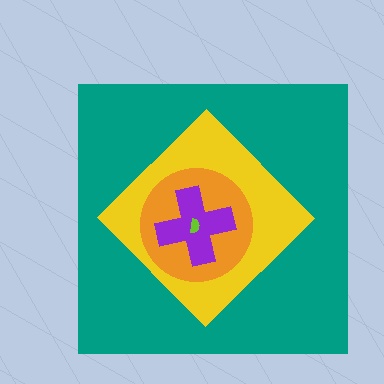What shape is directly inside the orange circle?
The purple cross.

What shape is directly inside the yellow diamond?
The orange circle.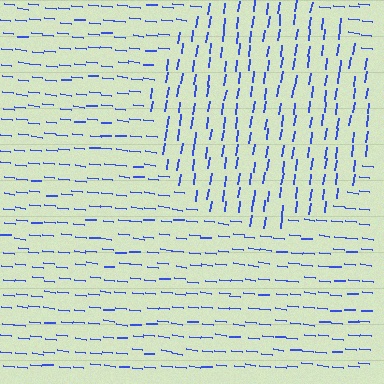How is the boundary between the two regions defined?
The boundary is defined purely by a change in line orientation (approximately 87 degrees difference). All lines are the same color and thickness.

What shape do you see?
I see a circle.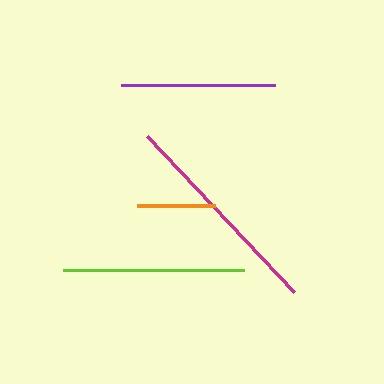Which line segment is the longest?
The magenta line is the longest at approximately 215 pixels.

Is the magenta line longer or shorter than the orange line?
The magenta line is longer than the orange line.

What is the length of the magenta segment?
The magenta segment is approximately 215 pixels long.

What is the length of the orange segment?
The orange segment is approximately 78 pixels long.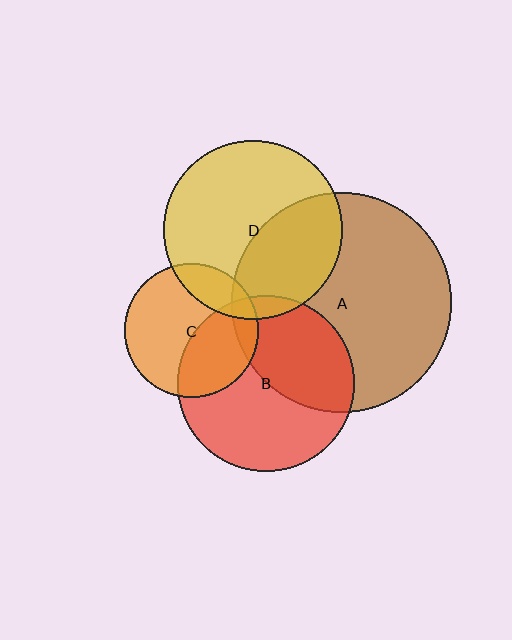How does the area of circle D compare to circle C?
Approximately 1.8 times.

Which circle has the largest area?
Circle A (brown).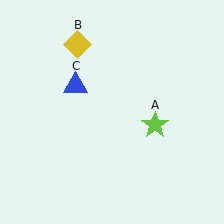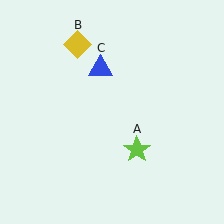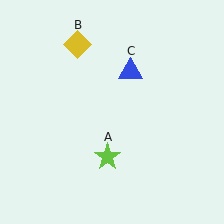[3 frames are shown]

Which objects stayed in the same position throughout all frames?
Yellow diamond (object B) remained stationary.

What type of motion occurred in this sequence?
The lime star (object A), blue triangle (object C) rotated clockwise around the center of the scene.